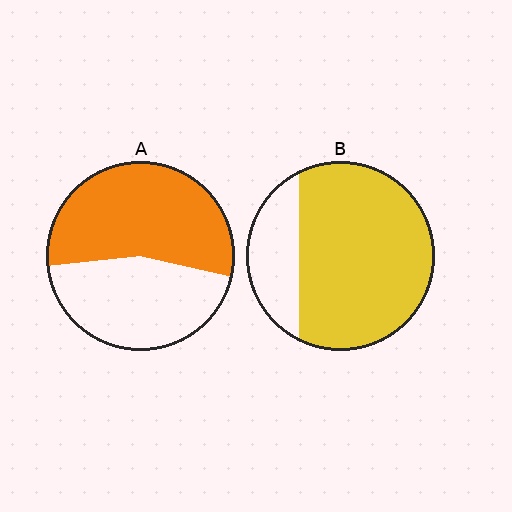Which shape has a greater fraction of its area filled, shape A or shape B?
Shape B.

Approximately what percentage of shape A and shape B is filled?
A is approximately 55% and B is approximately 75%.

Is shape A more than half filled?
Yes.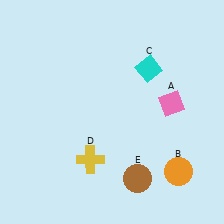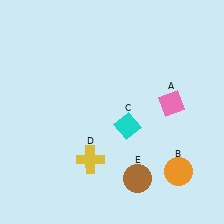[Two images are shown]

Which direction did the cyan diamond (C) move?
The cyan diamond (C) moved down.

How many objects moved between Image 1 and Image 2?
1 object moved between the two images.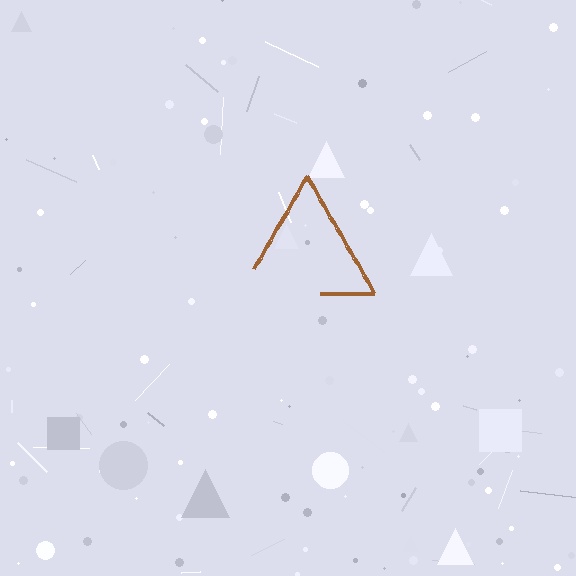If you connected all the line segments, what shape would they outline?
They would outline a triangle.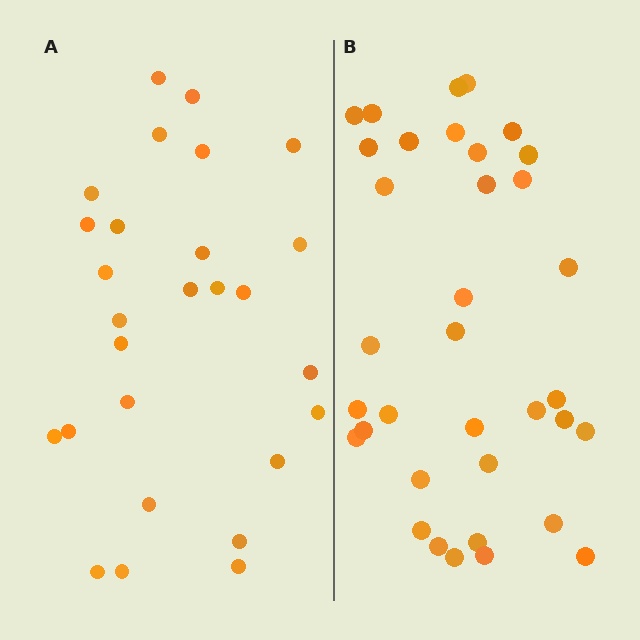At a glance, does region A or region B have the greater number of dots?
Region B (the right region) has more dots.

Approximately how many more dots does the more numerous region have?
Region B has roughly 8 or so more dots than region A.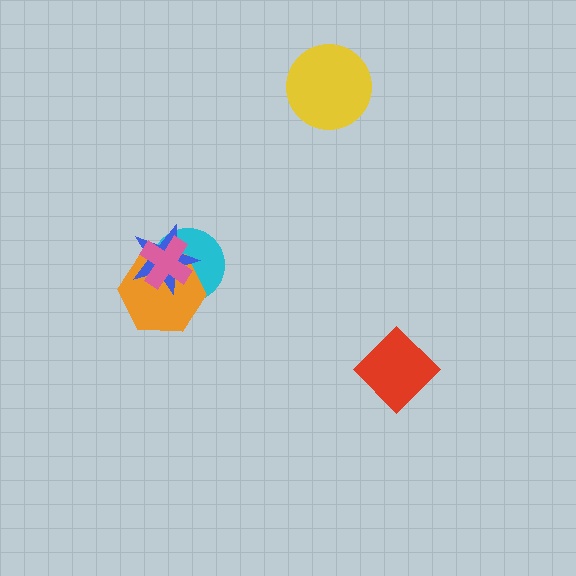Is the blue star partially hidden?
Yes, it is partially covered by another shape.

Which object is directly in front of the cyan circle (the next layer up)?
The orange hexagon is directly in front of the cyan circle.